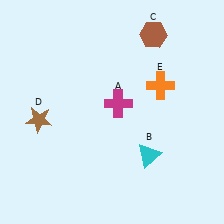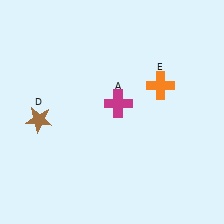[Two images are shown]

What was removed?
The cyan triangle (B), the brown hexagon (C) were removed in Image 2.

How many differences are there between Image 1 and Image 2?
There are 2 differences between the two images.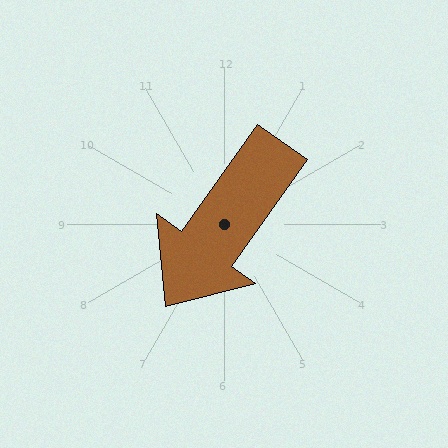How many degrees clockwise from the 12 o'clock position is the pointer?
Approximately 215 degrees.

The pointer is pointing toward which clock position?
Roughly 7 o'clock.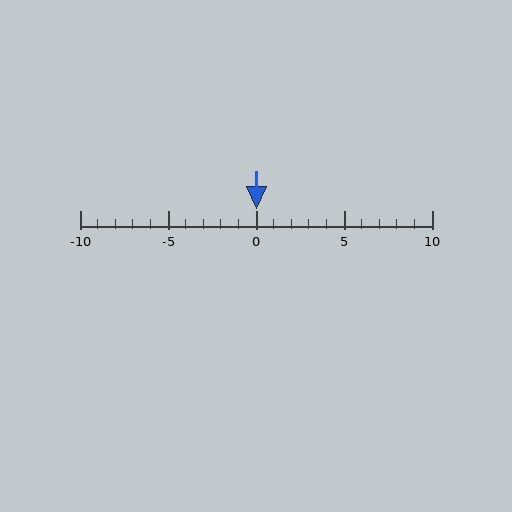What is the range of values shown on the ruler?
The ruler shows values from -10 to 10.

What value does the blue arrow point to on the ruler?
The blue arrow points to approximately 0.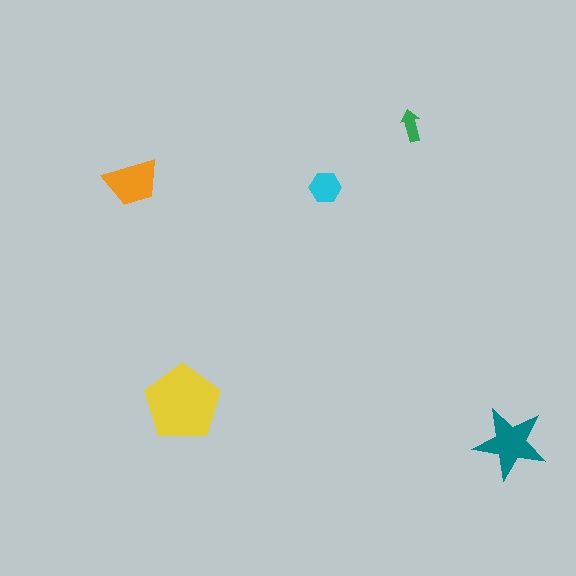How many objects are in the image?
There are 5 objects in the image.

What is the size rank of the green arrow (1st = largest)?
5th.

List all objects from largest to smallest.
The yellow pentagon, the teal star, the orange trapezoid, the cyan hexagon, the green arrow.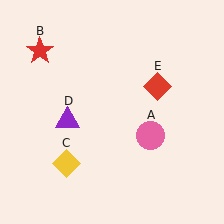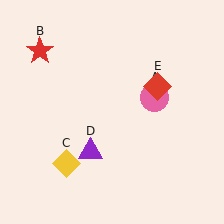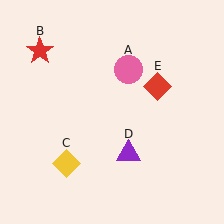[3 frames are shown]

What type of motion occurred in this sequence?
The pink circle (object A), purple triangle (object D) rotated counterclockwise around the center of the scene.